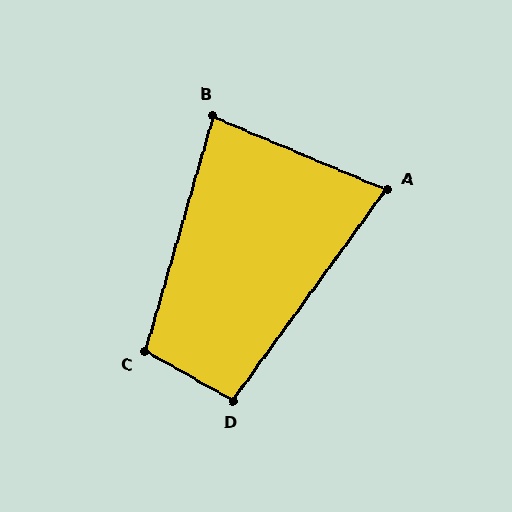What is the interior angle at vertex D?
Approximately 97 degrees (obtuse).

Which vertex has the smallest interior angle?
A, at approximately 77 degrees.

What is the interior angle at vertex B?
Approximately 83 degrees (acute).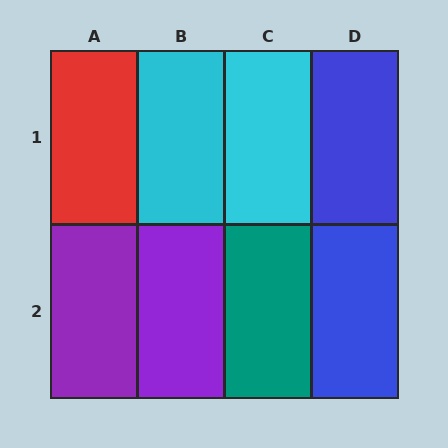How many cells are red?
1 cell is red.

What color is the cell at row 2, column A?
Purple.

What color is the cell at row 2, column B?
Purple.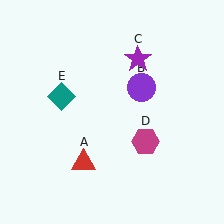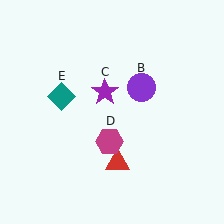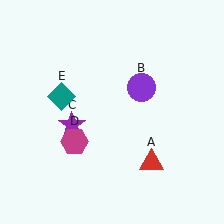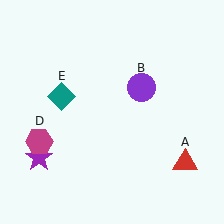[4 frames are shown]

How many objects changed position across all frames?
3 objects changed position: red triangle (object A), purple star (object C), magenta hexagon (object D).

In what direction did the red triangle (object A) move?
The red triangle (object A) moved right.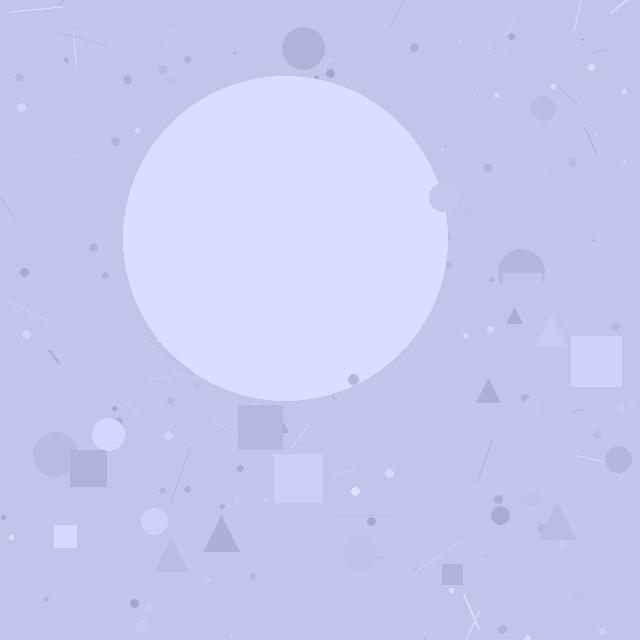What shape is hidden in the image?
A circle is hidden in the image.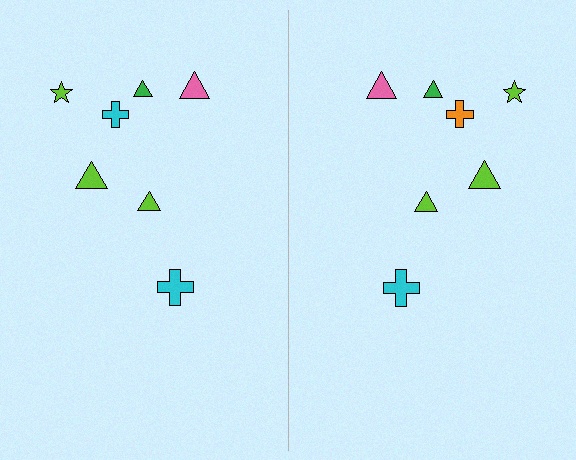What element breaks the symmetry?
The orange cross on the right side breaks the symmetry — its mirror counterpart is cyan.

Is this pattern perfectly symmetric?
No, the pattern is not perfectly symmetric. The orange cross on the right side breaks the symmetry — its mirror counterpart is cyan.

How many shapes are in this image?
There are 14 shapes in this image.